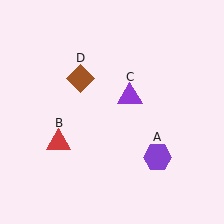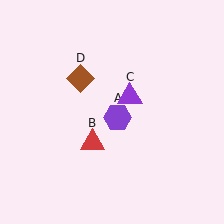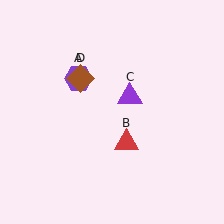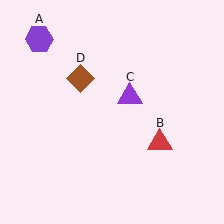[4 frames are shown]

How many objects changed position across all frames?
2 objects changed position: purple hexagon (object A), red triangle (object B).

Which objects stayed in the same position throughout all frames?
Purple triangle (object C) and brown diamond (object D) remained stationary.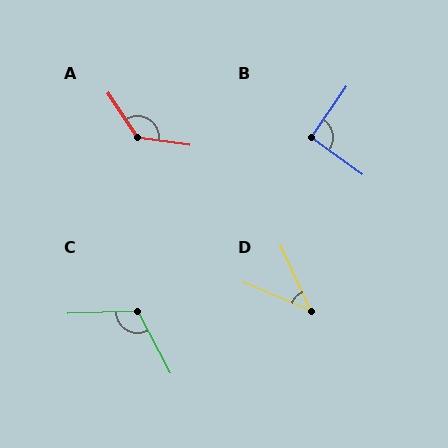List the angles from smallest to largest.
D (42°), B (91°), C (116°), A (133°).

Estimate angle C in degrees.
Approximately 116 degrees.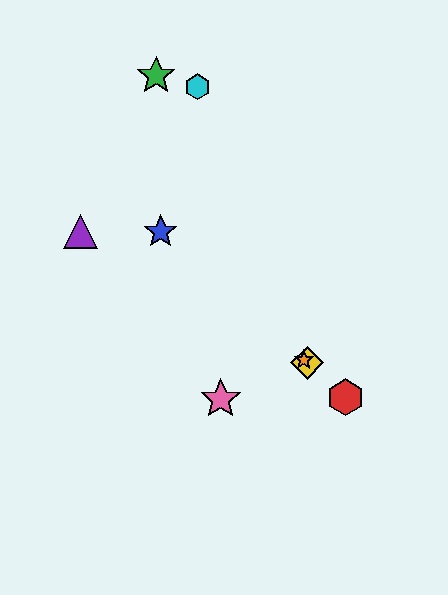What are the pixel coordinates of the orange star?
The orange star is at (304, 360).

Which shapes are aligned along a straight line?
The red hexagon, the blue star, the yellow diamond, the orange star are aligned along a straight line.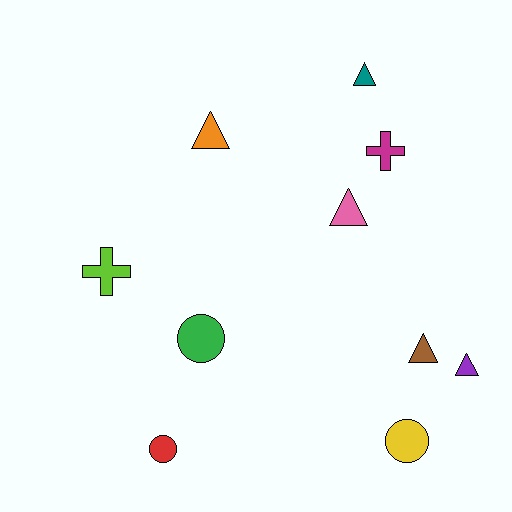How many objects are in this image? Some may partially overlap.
There are 10 objects.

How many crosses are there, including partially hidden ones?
There are 2 crosses.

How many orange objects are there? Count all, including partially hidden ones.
There is 1 orange object.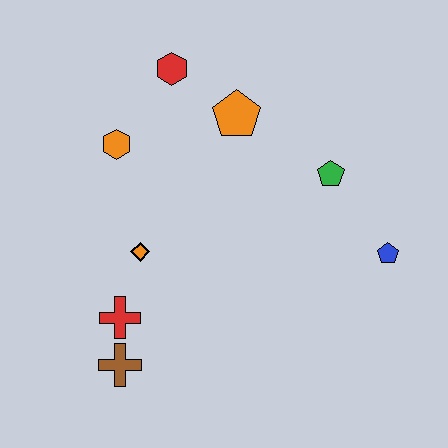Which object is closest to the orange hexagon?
The red hexagon is closest to the orange hexagon.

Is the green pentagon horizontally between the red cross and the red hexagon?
No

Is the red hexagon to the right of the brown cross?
Yes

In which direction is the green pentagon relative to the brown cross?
The green pentagon is to the right of the brown cross.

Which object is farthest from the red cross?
The blue pentagon is farthest from the red cross.